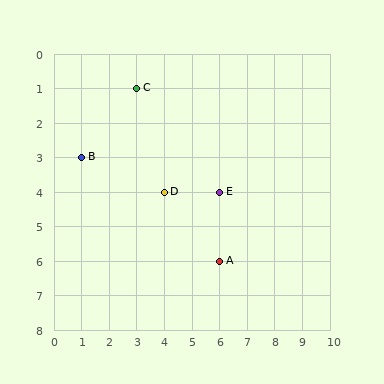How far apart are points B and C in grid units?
Points B and C are 2 columns and 2 rows apart (about 2.8 grid units diagonally).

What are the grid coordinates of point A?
Point A is at grid coordinates (6, 6).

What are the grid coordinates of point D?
Point D is at grid coordinates (4, 4).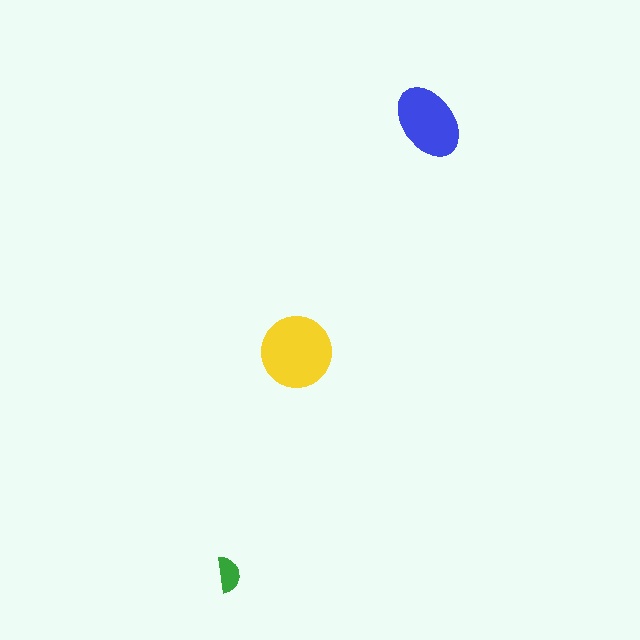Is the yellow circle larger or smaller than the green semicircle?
Larger.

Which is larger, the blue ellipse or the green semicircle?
The blue ellipse.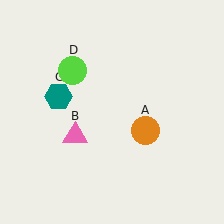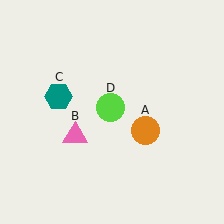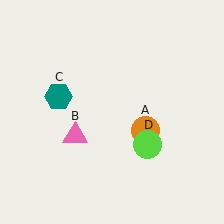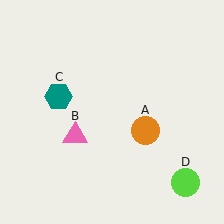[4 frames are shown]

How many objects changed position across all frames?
1 object changed position: lime circle (object D).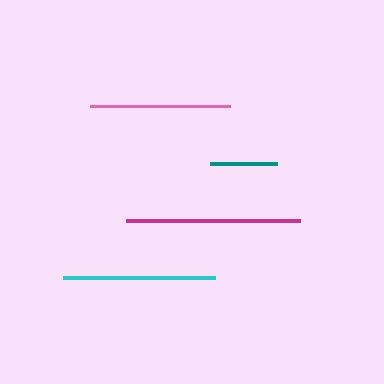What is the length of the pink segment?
The pink segment is approximately 141 pixels long.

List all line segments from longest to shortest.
From longest to shortest: magenta, cyan, pink, teal.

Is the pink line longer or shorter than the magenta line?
The magenta line is longer than the pink line.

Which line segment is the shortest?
The teal line is the shortest at approximately 66 pixels.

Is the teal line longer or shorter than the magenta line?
The magenta line is longer than the teal line.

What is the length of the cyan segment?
The cyan segment is approximately 152 pixels long.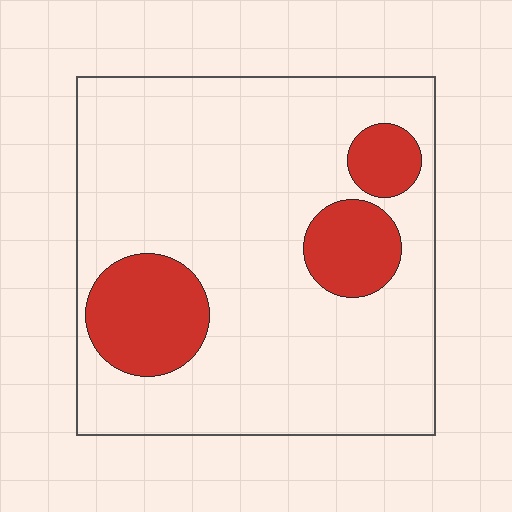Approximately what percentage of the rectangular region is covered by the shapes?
Approximately 20%.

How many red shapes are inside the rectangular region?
3.